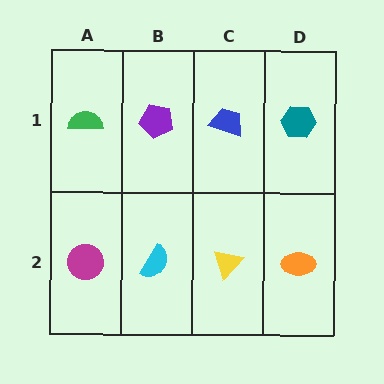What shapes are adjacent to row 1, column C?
A yellow triangle (row 2, column C), a purple pentagon (row 1, column B), a teal hexagon (row 1, column D).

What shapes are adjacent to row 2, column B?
A purple pentagon (row 1, column B), a magenta circle (row 2, column A), a yellow triangle (row 2, column C).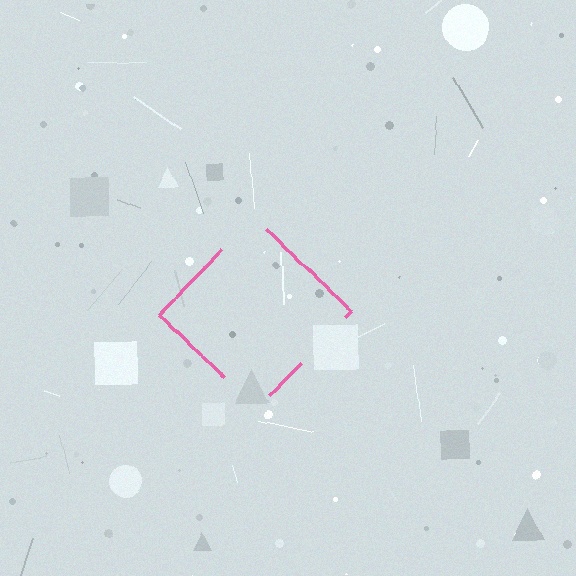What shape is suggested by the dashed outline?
The dashed outline suggests a diamond.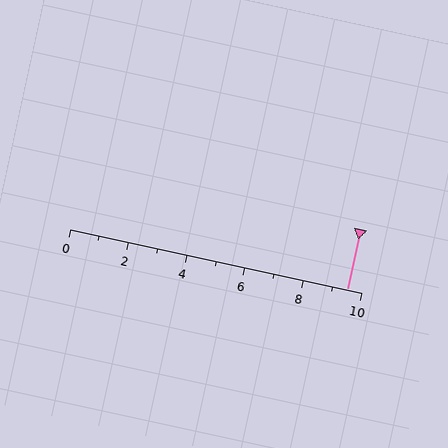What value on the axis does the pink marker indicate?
The marker indicates approximately 9.5.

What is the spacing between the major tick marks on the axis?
The major ticks are spaced 2 apart.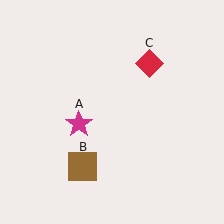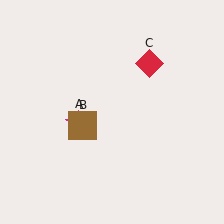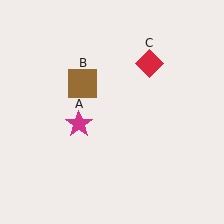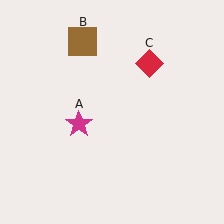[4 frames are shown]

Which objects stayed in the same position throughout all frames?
Magenta star (object A) and red diamond (object C) remained stationary.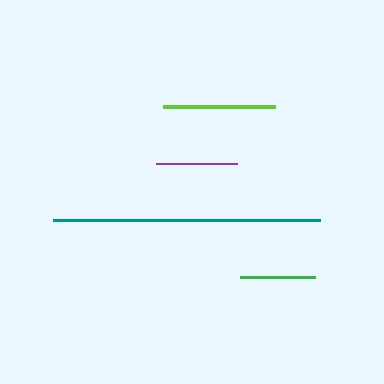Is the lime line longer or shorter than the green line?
The lime line is longer than the green line.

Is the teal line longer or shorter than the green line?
The teal line is longer than the green line.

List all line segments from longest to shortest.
From longest to shortest: teal, lime, purple, green.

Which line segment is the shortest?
The green line is the shortest at approximately 75 pixels.